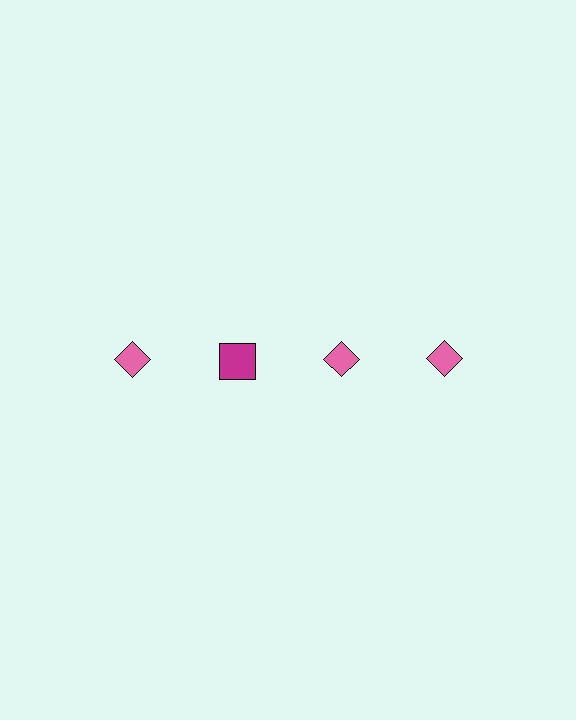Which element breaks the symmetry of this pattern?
The magenta square in the top row, second from left column breaks the symmetry. All other shapes are pink diamonds.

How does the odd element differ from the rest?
It differs in both color (magenta instead of pink) and shape (square instead of diamond).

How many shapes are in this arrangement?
There are 4 shapes arranged in a grid pattern.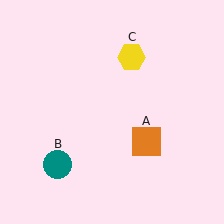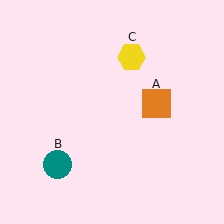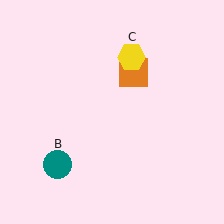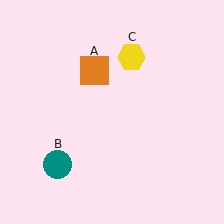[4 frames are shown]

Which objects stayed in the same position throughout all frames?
Teal circle (object B) and yellow hexagon (object C) remained stationary.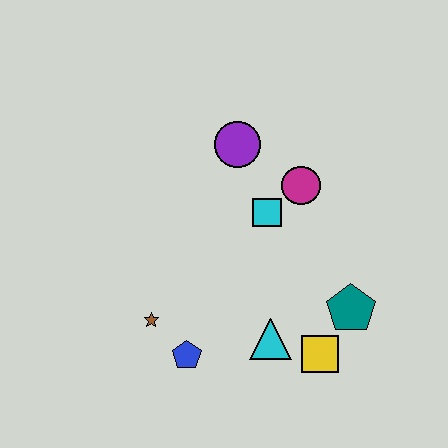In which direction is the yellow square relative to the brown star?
The yellow square is to the right of the brown star.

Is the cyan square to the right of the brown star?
Yes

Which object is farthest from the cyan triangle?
The purple circle is farthest from the cyan triangle.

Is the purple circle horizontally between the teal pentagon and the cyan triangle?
No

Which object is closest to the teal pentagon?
The yellow square is closest to the teal pentagon.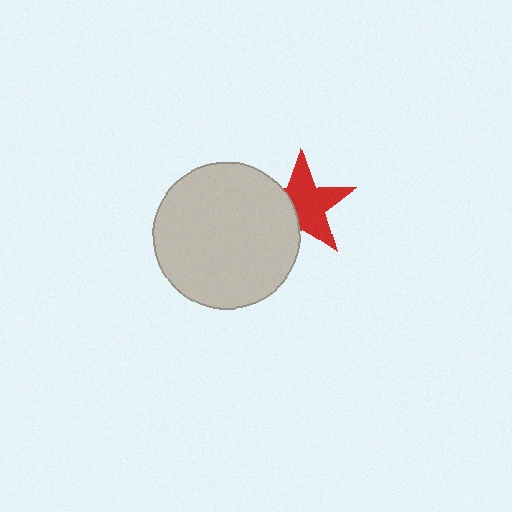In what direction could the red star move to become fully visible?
The red star could move right. That would shift it out from behind the light gray circle entirely.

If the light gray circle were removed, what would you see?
You would see the complete red star.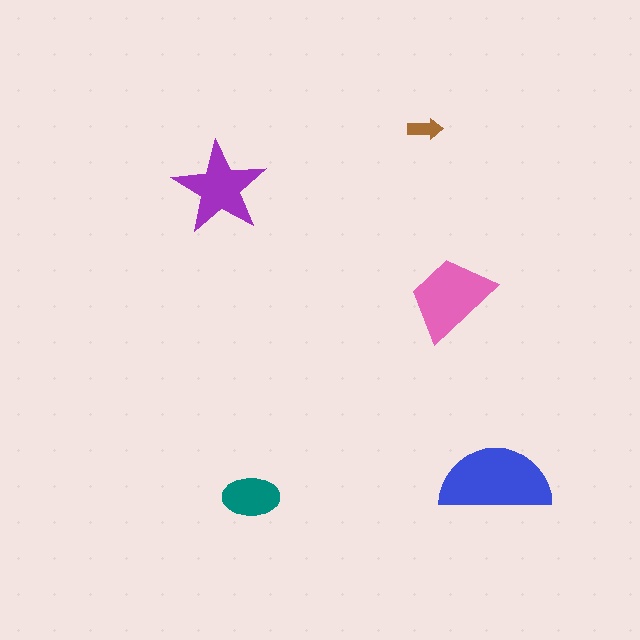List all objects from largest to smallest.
The blue semicircle, the pink trapezoid, the purple star, the teal ellipse, the brown arrow.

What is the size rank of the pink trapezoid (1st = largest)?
2nd.